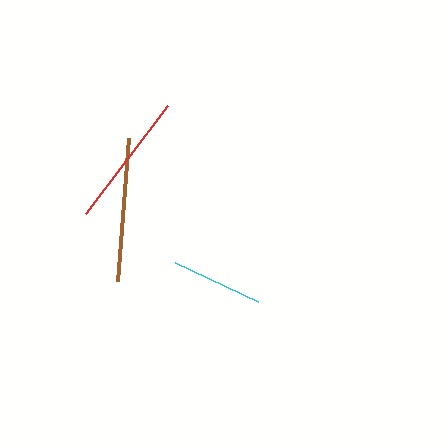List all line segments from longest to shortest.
From longest to shortest: brown, red, cyan.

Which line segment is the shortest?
The cyan line is the shortest at approximately 92 pixels.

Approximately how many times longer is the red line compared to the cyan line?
The red line is approximately 1.5 times the length of the cyan line.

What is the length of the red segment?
The red segment is approximately 135 pixels long.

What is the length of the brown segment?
The brown segment is approximately 144 pixels long.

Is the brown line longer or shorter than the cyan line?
The brown line is longer than the cyan line.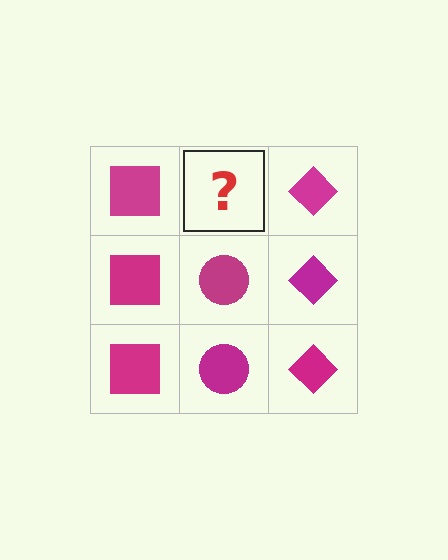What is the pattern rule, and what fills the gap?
The rule is that each column has a consistent shape. The gap should be filled with a magenta circle.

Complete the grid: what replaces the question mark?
The question mark should be replaced with a magenta circle.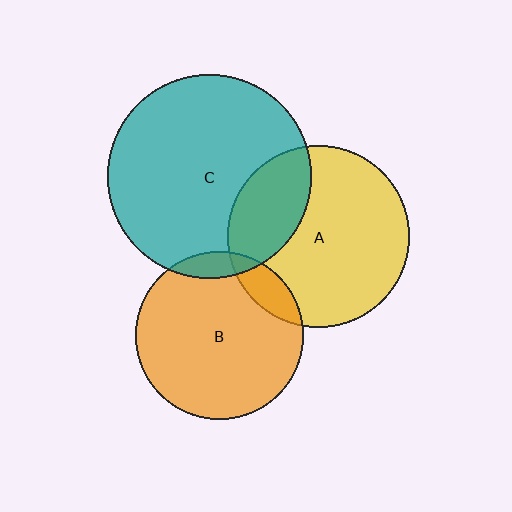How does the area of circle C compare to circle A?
Approximately 1.3 times.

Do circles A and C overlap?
Yes.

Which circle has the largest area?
Circle C (teal).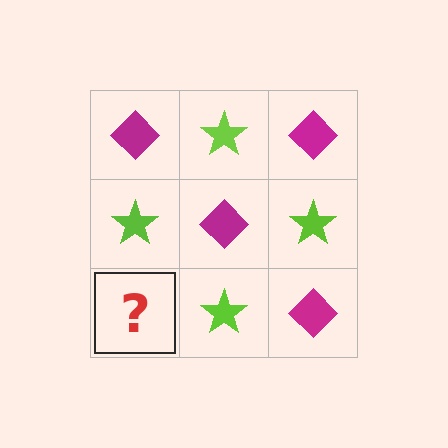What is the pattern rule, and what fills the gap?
The rule is that it alternates magenta diamond and lime star in a checkerboard pattern. The gap should be filled with a magenta diamond.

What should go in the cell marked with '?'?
The missing cell should contain a magenta diamond.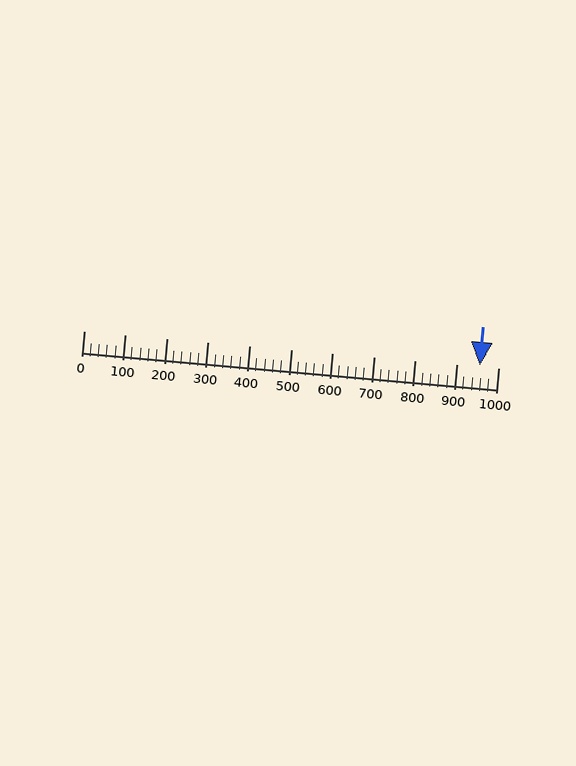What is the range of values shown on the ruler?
The ruler shows values from 0 to 1000.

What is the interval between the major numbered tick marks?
The major tick marks are spaced 100 units apart.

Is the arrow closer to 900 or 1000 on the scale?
The arrow is closer to 1000.